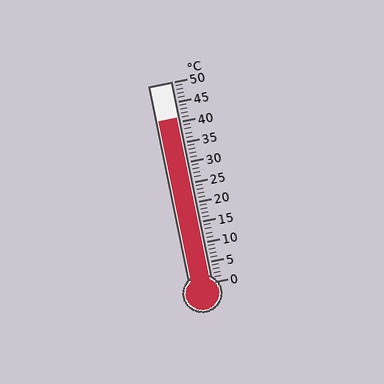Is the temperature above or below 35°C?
The temperature is above 35°C.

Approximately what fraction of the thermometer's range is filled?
The thermometer is filled to approximately 80% of its range.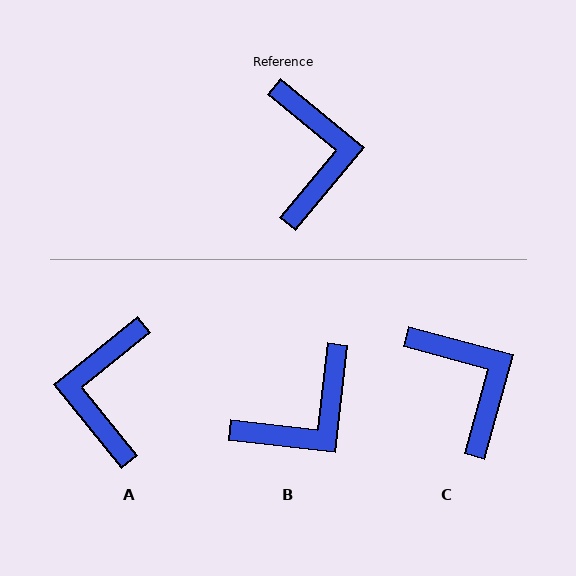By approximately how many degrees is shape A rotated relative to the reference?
Approximately 168 degrees counter-clockwise.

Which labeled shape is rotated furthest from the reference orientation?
A, about 168 degrees away.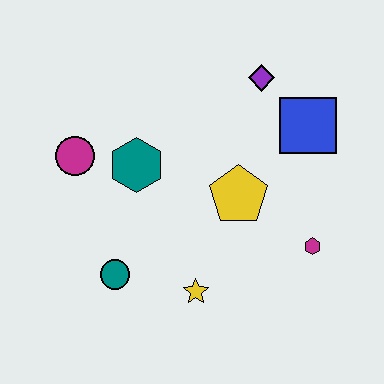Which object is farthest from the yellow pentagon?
The magenta circle is farthest from the yellow pentagon.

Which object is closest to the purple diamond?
The blue square is closest to the purple diamond.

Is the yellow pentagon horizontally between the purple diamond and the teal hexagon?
Yes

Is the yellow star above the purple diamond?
No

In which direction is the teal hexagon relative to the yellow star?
The teal hexagon is above the yellow star.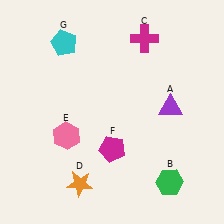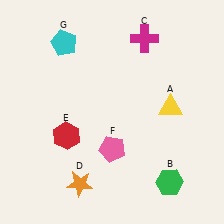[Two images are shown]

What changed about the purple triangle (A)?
In Image 1, A is purple. In Image 2, it changed to yellow.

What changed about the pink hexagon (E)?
In Image 1, E is pink. In Image 2, it changed to red.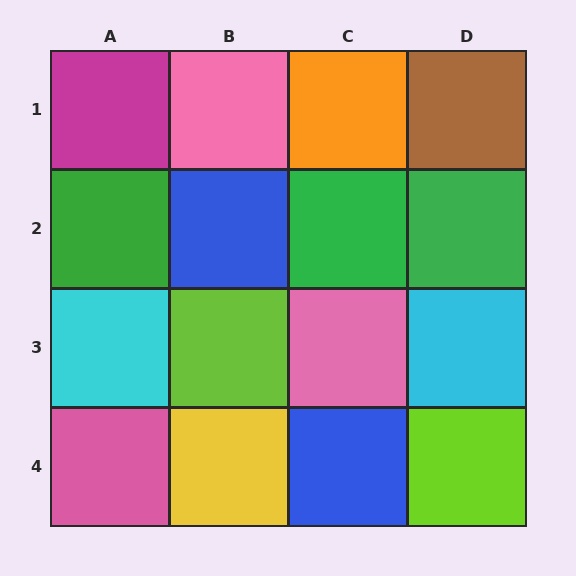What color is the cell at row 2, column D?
Green.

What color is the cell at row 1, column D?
Brown.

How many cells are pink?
3 cells are pink.